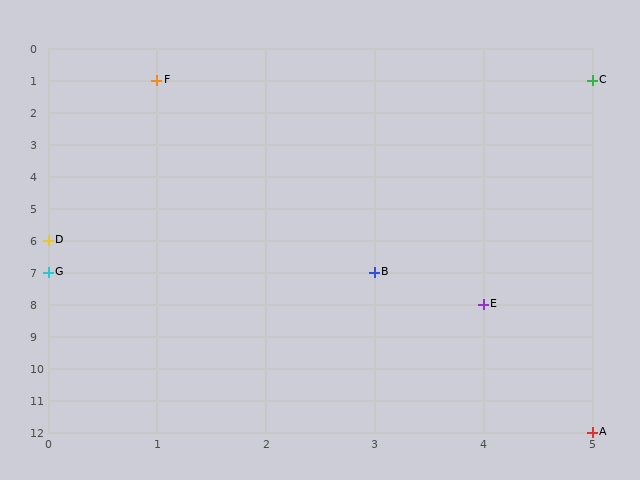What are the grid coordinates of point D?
Point D is at grid coordinates (0, 6).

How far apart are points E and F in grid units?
Points E and F are 3 columns and 7 rows apart (about 7.6 grid units diagonally).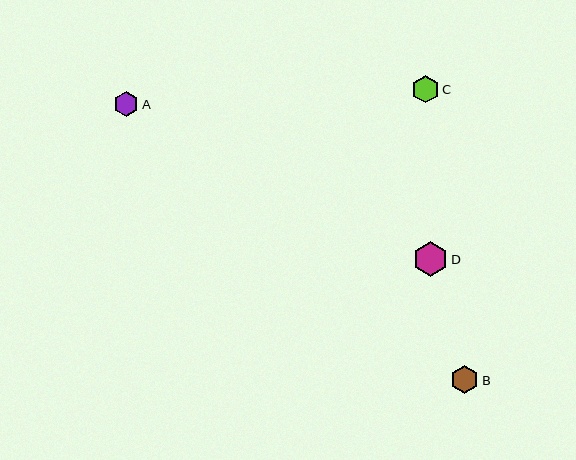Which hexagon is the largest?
Hexagon D is the largest with a size of approximately 34 pixels.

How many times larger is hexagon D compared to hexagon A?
Hexagon D is approximately 1.4 times the size of hexagon A.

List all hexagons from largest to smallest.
From largest to smallest: D, B, C, A.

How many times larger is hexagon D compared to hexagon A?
Hexagon D is approximately 1.4 times the size of hexagon A.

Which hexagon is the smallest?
Hexagon A is the smallest with a size of approximately 25 pixels.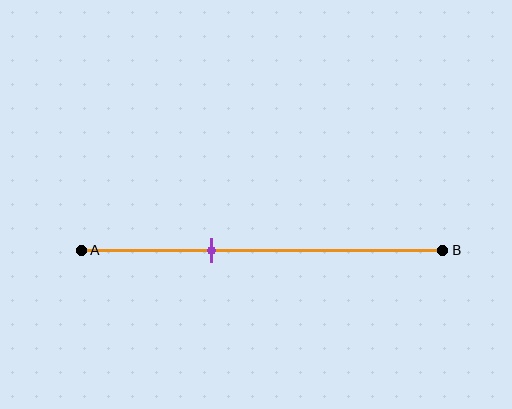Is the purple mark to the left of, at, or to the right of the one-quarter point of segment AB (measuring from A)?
The purple mark is to the right of the one-quarter point of segment AB.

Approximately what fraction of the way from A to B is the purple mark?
The purple mark is approximately 35% of the way from A to B.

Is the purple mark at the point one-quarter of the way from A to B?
No, the mark is at about 35% from A, not at the 25% one-quarter point.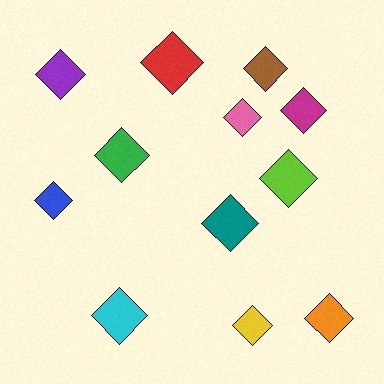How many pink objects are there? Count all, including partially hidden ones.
There is 1 pink object.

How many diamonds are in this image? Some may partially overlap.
There are 12 diamonds.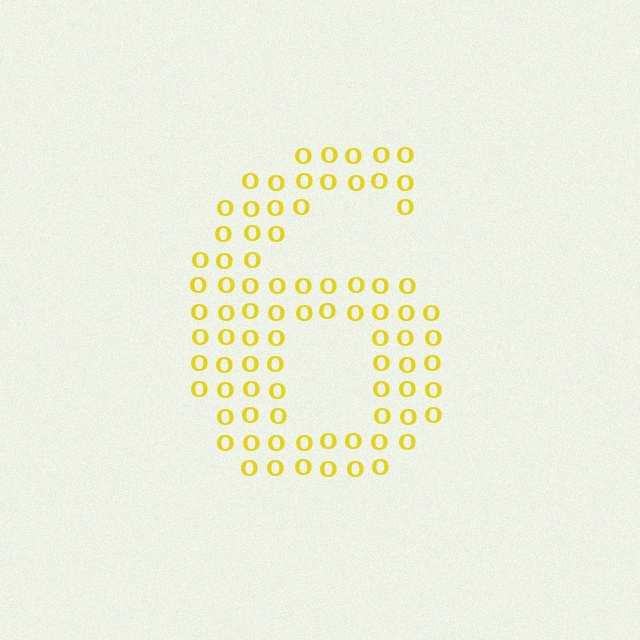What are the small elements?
The small elements are letter O's.